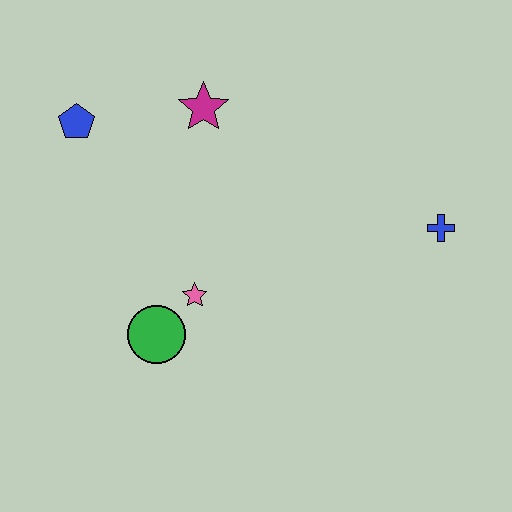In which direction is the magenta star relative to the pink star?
The magenta star is above the pink star.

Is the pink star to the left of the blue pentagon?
No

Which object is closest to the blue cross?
The pink star is closest to the blue cross.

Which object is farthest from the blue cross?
The blue pentagon is farthest from the blue cross.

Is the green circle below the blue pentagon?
Yes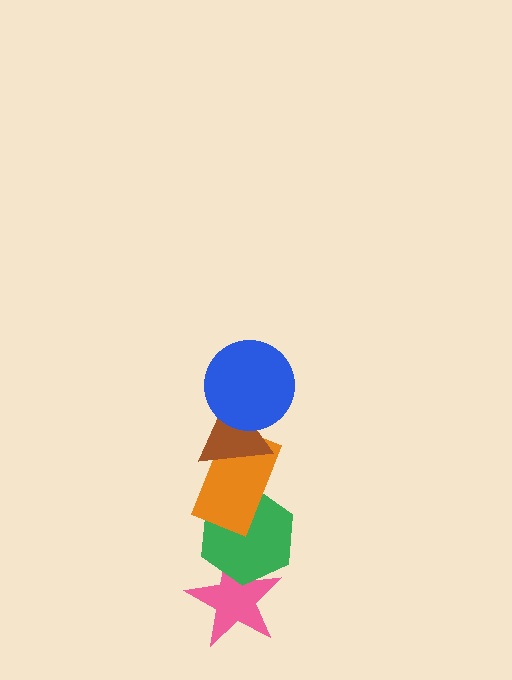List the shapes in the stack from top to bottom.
From top to bottom: the blue circle, the brown triangle, the orange rectangle, the green hexagon, the pink star.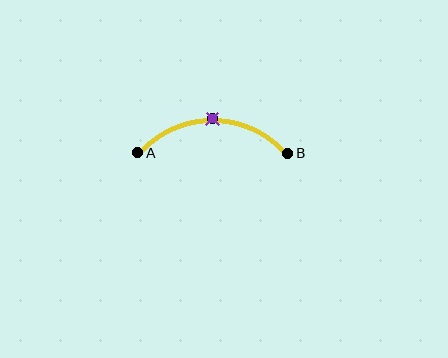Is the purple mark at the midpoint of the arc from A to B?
Yes. The purple mark lies on the arc at equal arc-length from both A and B — it is the arc midpoint.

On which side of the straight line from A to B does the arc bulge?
The arc bulges above the straight line connecting A and B.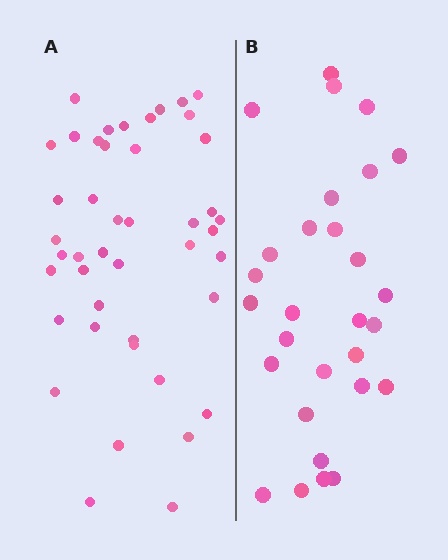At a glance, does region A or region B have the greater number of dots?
Region A (the left region) has more dots.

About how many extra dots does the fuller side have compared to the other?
Region A has approximately 15 more dots than region B.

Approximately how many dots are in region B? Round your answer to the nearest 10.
About 30 dots. (The exact count is 29, which rounds to 30.)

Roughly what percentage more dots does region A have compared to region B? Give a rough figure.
About 50% more.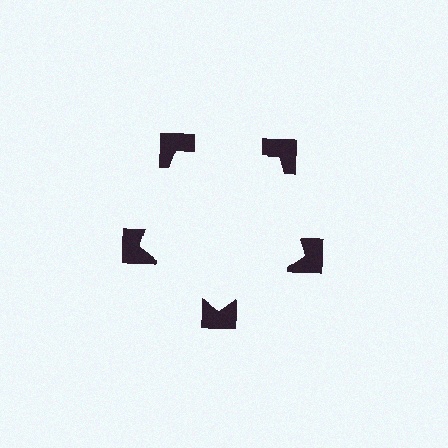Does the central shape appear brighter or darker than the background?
It typically appears slightly brighter than the background, even though no actual brightness change is drawn.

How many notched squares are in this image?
There are 5 — one at each vertex of the illusory pentagon.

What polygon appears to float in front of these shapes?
An illusory pentagon — its edges are inferred from the aligned wedge cuts in the notched squares, not physically drawn.